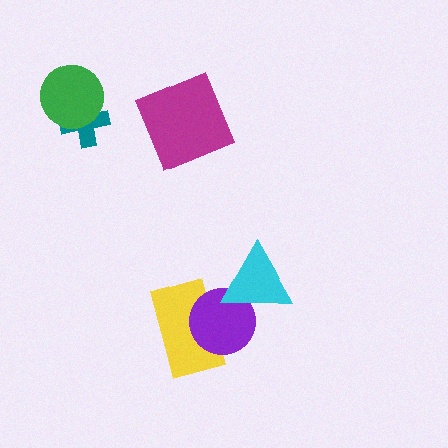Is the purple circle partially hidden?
Yes, it is partially covered by another shape.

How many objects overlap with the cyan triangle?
1 object overlaps with the cyan triangle.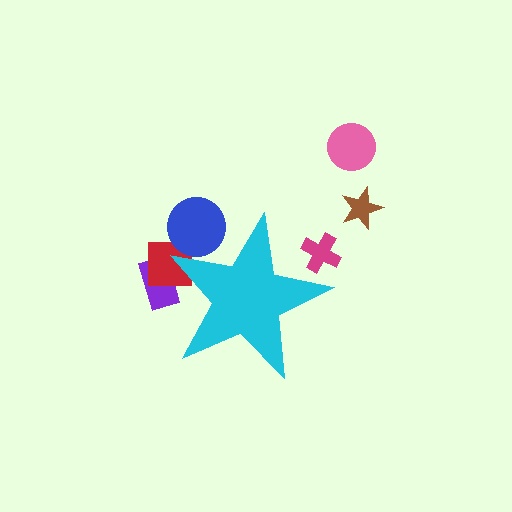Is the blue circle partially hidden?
Yes, the blue circle is partially hidden behind the cyan star.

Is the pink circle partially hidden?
No, the pink circle is fully visible.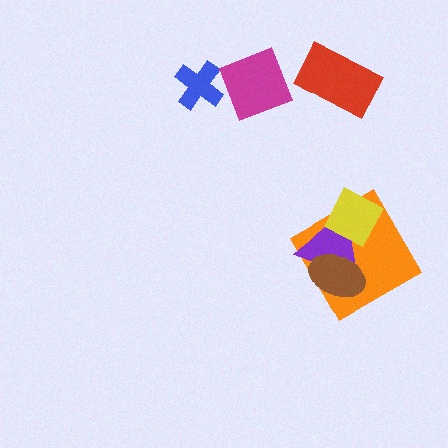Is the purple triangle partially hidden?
Yes, it is partially covered by another shape.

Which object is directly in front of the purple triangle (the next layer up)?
The brown ellipse is directly in front of the purple triangle.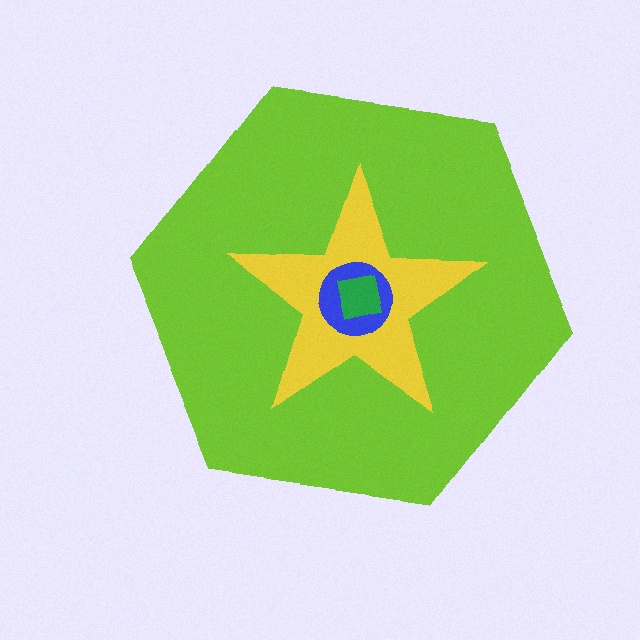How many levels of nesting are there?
4.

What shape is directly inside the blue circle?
The green square.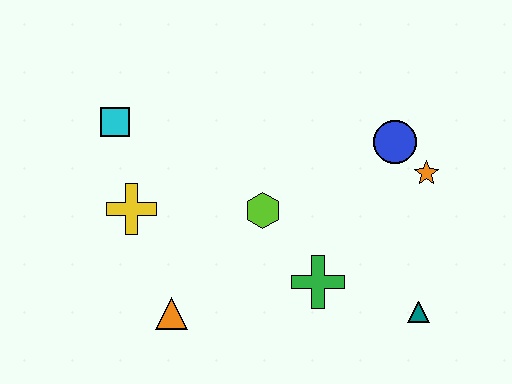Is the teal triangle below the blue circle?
Yes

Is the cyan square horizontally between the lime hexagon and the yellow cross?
No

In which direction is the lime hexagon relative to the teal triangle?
The lime hexagon is to the left of the teal triangle.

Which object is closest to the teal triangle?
The green cross is closest to the teal triangle.